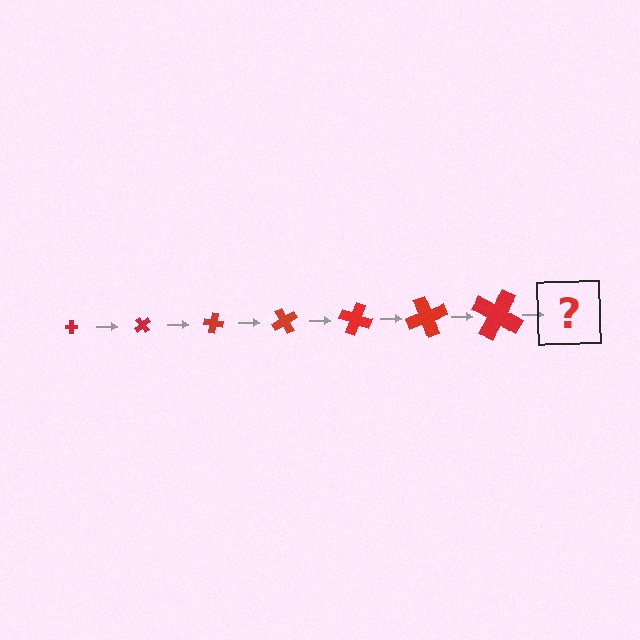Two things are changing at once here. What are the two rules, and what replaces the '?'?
The two rules are that the cross grows larger each step and it rotates 50 degrees each step. The '?' should be a cross, larger than the previous one and rotated 350 degrees from the start.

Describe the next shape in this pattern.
It should be a cross, larger than the previous one and rotated 350 degrees from the start.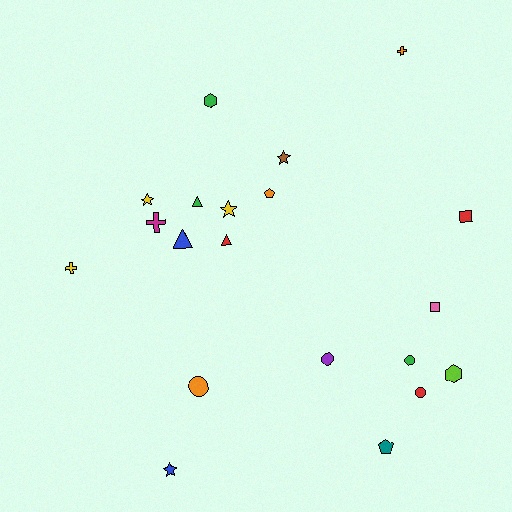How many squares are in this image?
There are 2 squares.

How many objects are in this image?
There are 20 objects.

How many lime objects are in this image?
There is 1 lime object.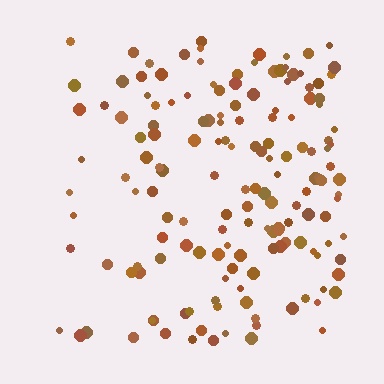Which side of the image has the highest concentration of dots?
The right.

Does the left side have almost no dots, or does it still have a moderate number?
Still a moderate number, just noticeably fewer than the right.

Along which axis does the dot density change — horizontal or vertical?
Horizontal.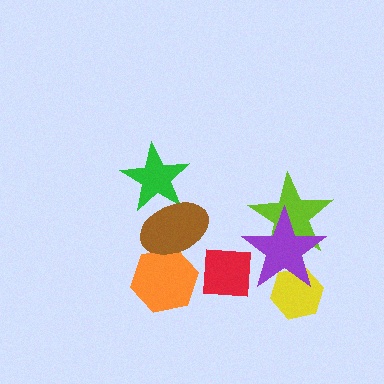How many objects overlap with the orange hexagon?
1 object overlaps with the orange hexagon.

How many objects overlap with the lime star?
1 object overlaps with the lime star.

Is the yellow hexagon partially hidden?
Yes, it is partially covered by another shape.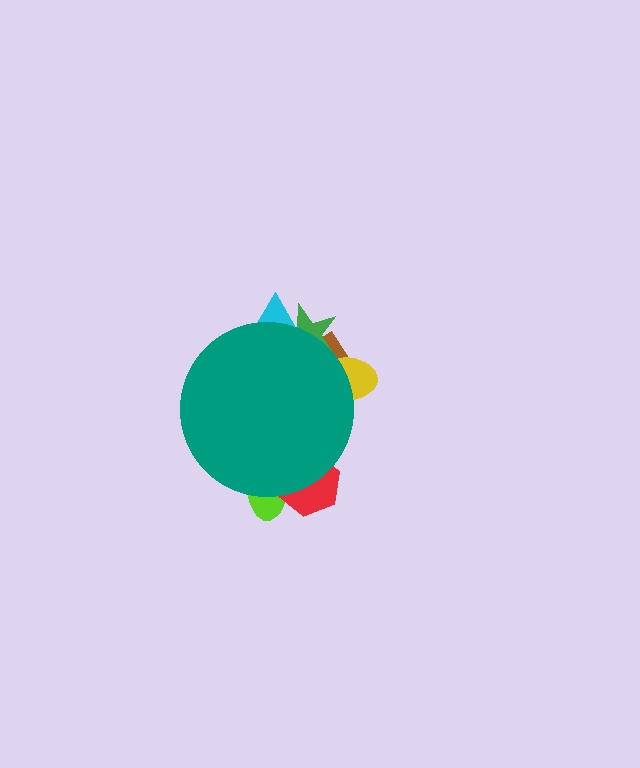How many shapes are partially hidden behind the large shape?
6 shapes are partially hidden.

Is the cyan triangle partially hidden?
Yes, the cyan triangle is partially hidden behind the teal circle.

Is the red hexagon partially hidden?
Yes, the red hexagon is partially hidden behind the teal circle.